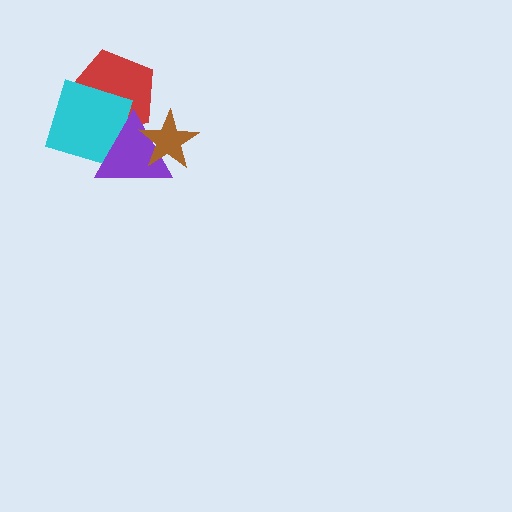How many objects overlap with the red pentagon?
2 objects overlap with the red pentagon.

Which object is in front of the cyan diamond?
The purple triangle is in front of the cyan diamond.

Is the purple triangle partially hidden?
Yes, it is partially covered by another shape.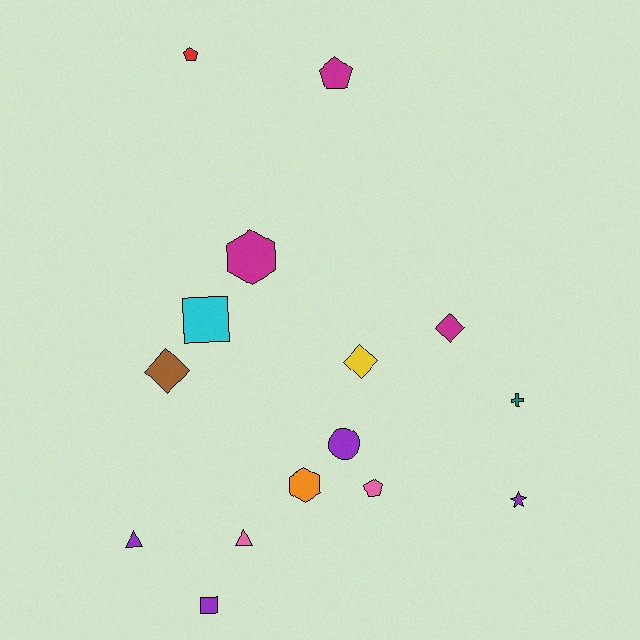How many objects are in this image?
There are 15 objects.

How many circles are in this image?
There is 1 circle.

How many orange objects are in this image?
There is 1 orange object.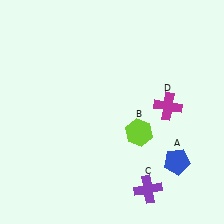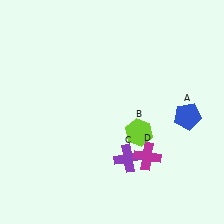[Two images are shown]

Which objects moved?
The objects that moved are: the blue pentagon (A), the purple cross (C), the magenta cross (D).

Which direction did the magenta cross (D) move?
The magenta cross (D) moved down.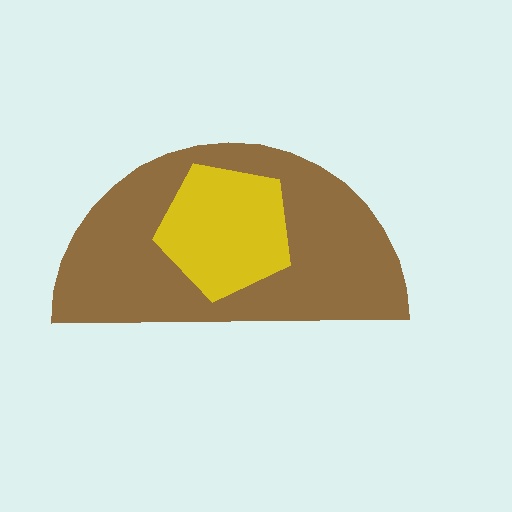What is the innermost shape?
The yellow pentagon.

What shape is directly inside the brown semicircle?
The yellow pentagon.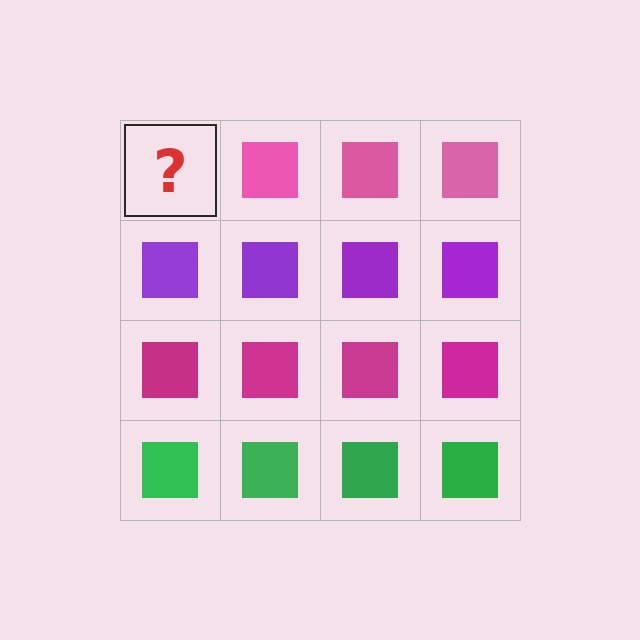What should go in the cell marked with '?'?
The missing cell should contain a pink square.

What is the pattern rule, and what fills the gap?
The rule is that each row has a consistent color. The gap should be filled with a pink square.